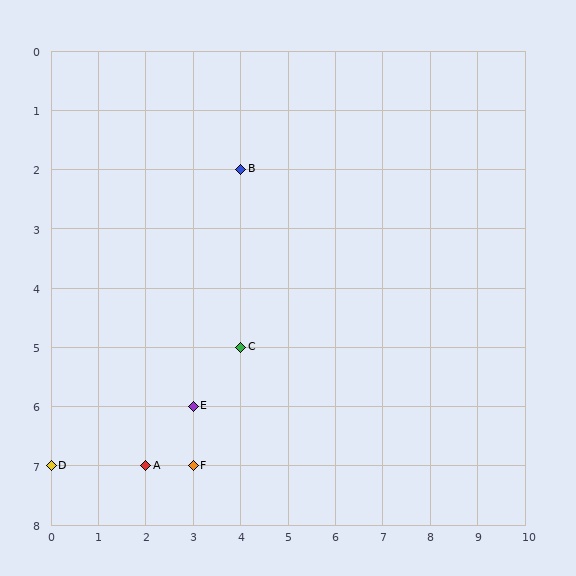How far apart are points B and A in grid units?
Points B and A are 2 columns and 5 rows apart (about 5.4 grid units diagonally).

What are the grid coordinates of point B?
Point B is at grid coordinates (4, 2).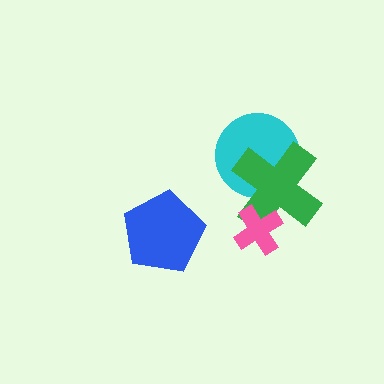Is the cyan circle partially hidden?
Yes, it is partially covered by another shape.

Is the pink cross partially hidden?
No, no other shape covers it.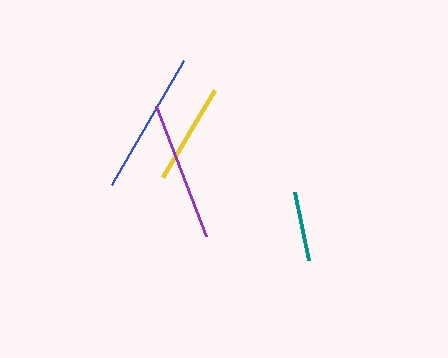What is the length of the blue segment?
The blue segment is approximately 142 pixels long.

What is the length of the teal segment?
The teal segment is approximately 69 pixels long.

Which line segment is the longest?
The blue line is the longest at approximately 142 pixels.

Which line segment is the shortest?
The teal line is the shortest at approximately 69 pixels.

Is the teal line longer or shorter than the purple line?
The purple line is longer than the teal line.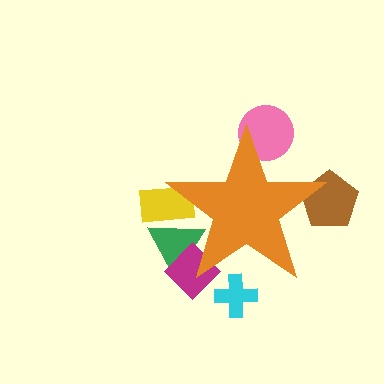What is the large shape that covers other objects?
An orange star.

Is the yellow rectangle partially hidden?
Yes, the yellow rectangle is partially hidden behind the orange star.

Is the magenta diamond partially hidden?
Yes, the magenta diamond is partially hidden behind the orange star.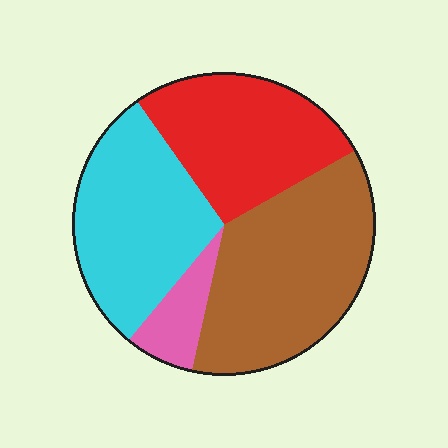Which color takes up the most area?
Brown, at roughly 35%.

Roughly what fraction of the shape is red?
Red covers roughly 25% of the shape.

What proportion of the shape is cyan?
Cyan takes up about one third (1/3) of the shape.